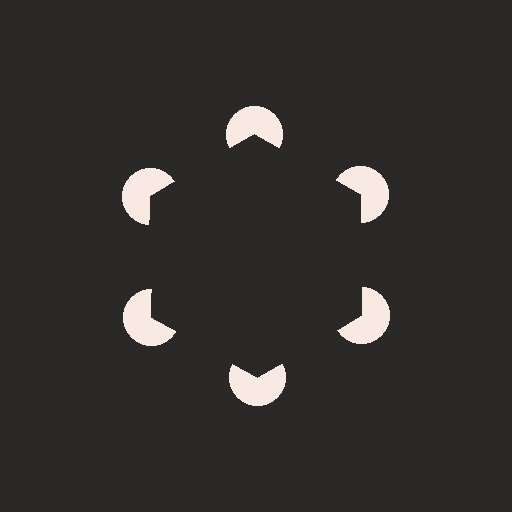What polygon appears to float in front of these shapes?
An illusory hexagon — its edges are inferred from the aligned wedge cuts in the pac-man discs, not physically drawn.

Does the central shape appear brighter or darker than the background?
It typically appears slightly darker than the background, even though no actual brightness change is drawn.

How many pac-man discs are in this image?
There are 6 — one at each vertex of the illusory hexagon.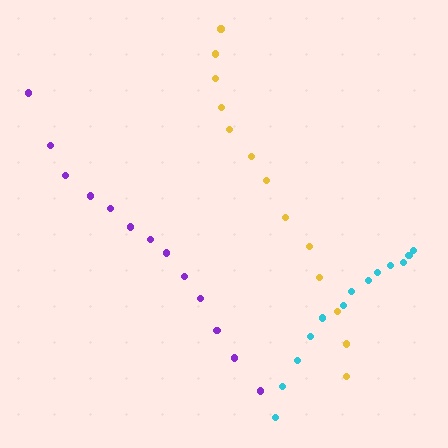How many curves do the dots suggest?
There are 3 distinct paths.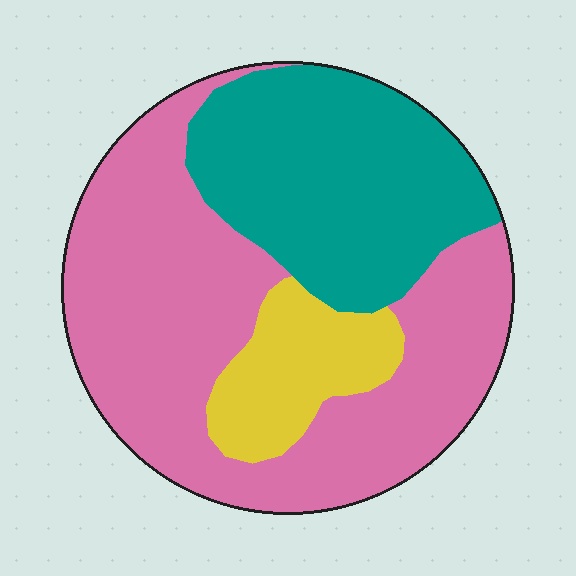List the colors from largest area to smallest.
From largest to smallest: pink, teal, yellow.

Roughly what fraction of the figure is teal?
Teal covers roughly 30% of the figure.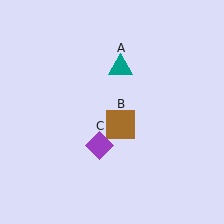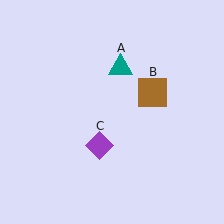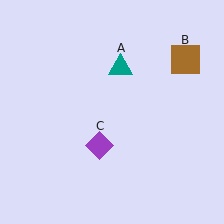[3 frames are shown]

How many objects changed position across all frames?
1 object changed position: brown square (object B).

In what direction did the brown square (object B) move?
The brown square (object B) moved up and to the right.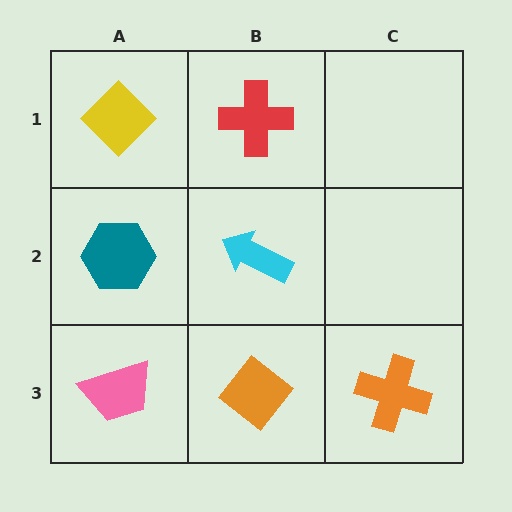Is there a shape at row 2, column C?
No, that cell is empty.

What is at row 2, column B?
A cyan arrow.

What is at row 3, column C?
An orange cross.